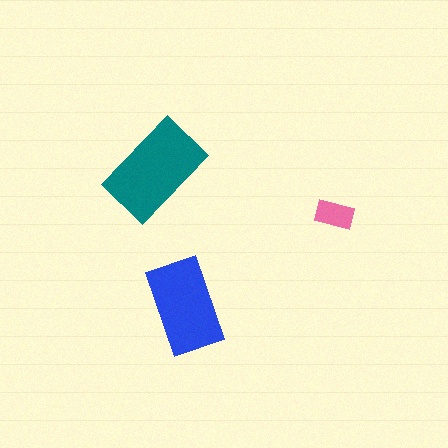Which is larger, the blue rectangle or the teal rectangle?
The teal one.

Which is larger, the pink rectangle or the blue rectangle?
The blue one.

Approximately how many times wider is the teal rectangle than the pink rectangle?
About 2.5 times wider.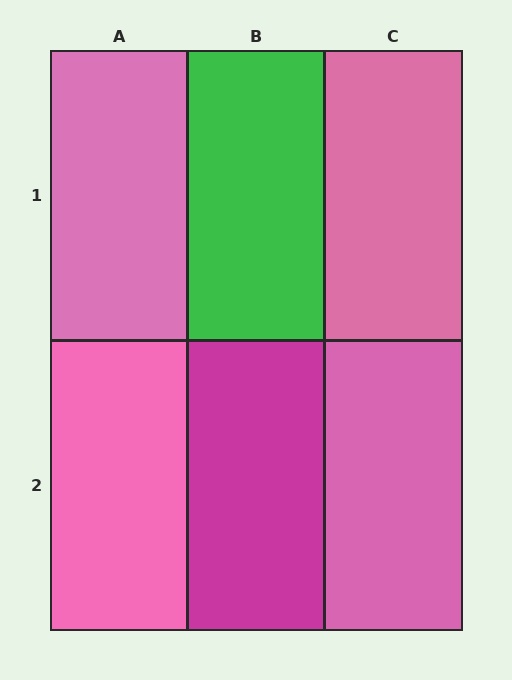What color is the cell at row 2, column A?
Pink.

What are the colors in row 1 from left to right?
Pink, green, pink.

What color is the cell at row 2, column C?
Pink.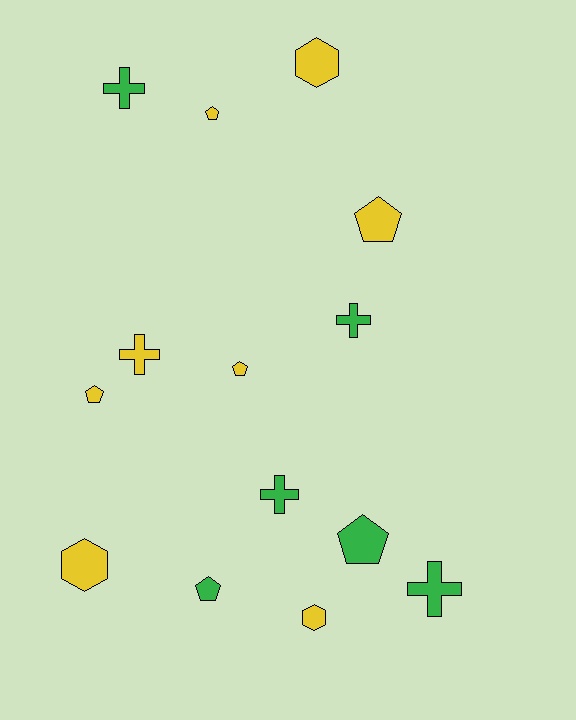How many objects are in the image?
There are 14 objects.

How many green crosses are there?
There are 4 green crosses.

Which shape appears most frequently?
Pentagon, with 6 objects.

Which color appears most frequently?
Yellow, with 8 objects.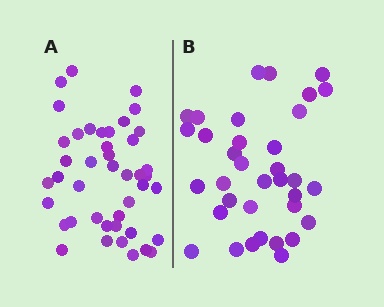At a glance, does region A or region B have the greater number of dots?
Region A (the left region) has more dots.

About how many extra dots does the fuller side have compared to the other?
Region A has roughly 8 or so more dots than region B.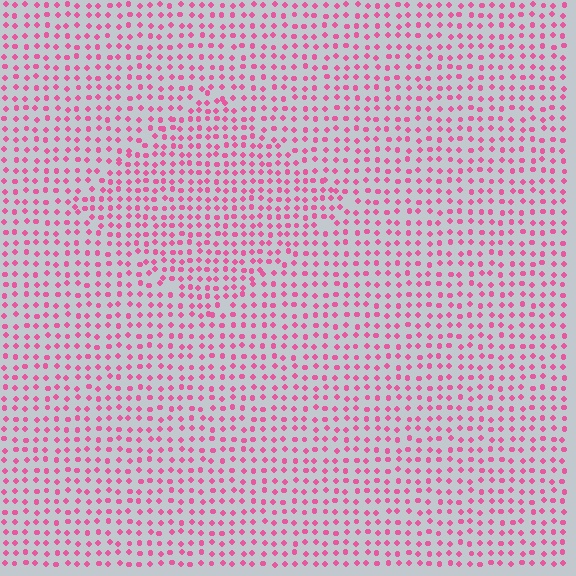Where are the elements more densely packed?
The elements are more densely packed inside the diamond boundary.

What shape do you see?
I see a diamond.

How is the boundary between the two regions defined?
The boundary is defined by a change in element density (approximately 1.4x ratio). All elements are the same color, size, and shape.